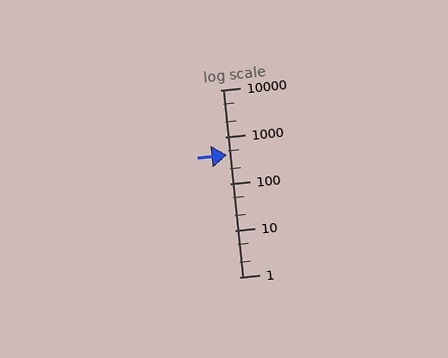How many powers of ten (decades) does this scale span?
The scale spans 4 decades, from 1 to 10000.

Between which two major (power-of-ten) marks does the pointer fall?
The pointer is between 100 and 1000.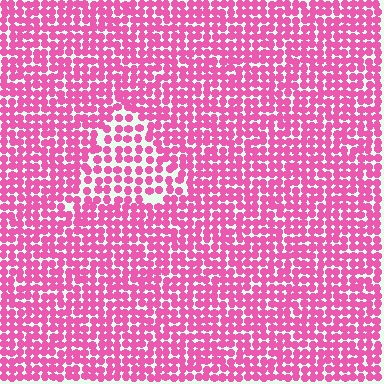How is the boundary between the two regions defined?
The boundary is defined by a change in element density (approximately 1.6x ratio). All elements are the same color, size, and shape.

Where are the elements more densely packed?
The elements are more densely packed outside the triangle boundary.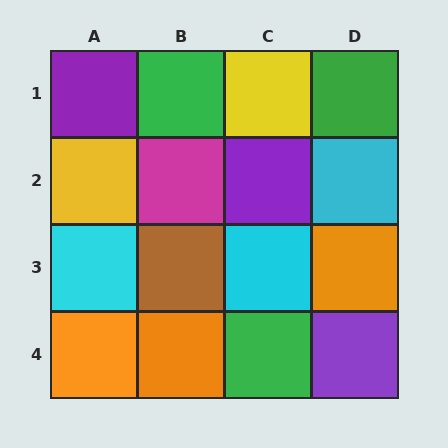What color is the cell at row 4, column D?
Purple.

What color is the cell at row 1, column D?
Green.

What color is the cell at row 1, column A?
Purple.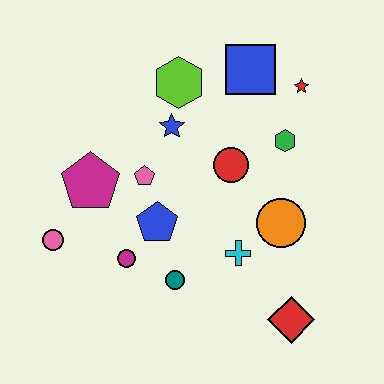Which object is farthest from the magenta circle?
The red star is farthest from the magenta circle.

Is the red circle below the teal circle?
No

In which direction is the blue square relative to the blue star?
The blue square is to the right of the blue star.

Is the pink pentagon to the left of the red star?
Yes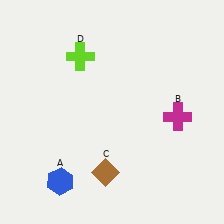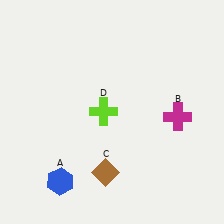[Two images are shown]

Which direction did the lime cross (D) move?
The lime cross (D) moved down.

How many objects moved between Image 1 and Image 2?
1 object moved between the two images.